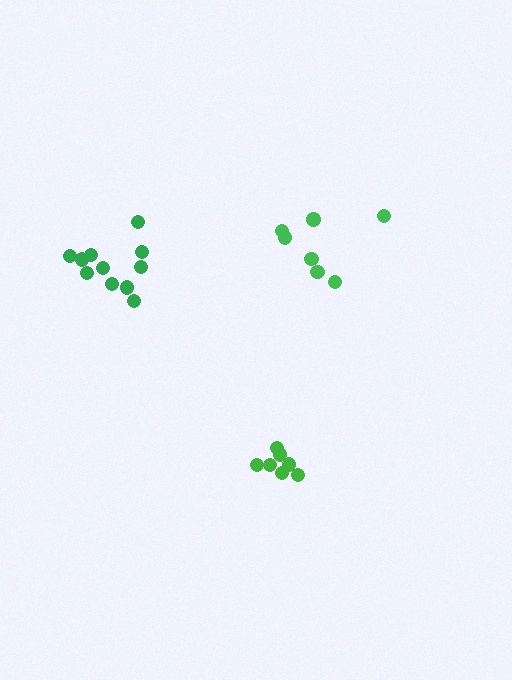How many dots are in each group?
Group 1: 7 dots, Group 2: 7 dots, Group 3: 11 dots (25 total).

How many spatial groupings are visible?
There are 3 spatial groupings.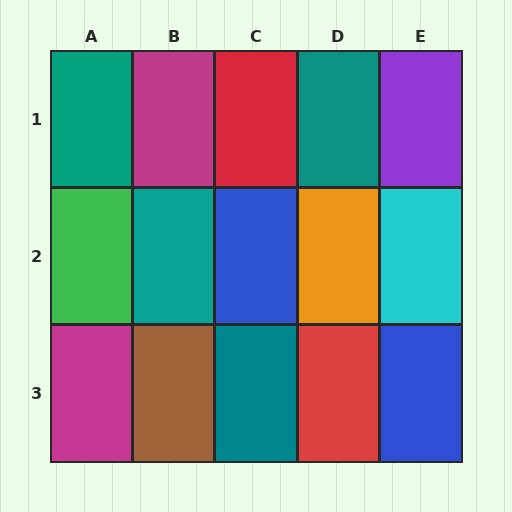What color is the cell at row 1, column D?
Teal.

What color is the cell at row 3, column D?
Red.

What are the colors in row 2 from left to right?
Green, teal, blue, orange, cyan.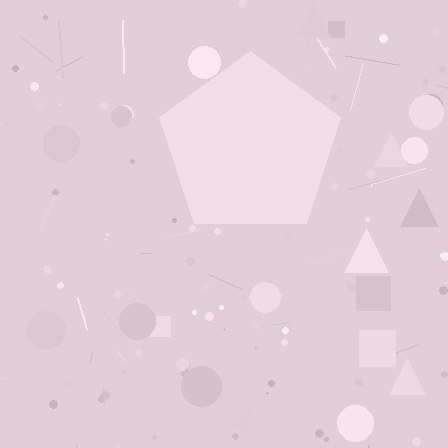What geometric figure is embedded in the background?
A pentagon is embedded in the background.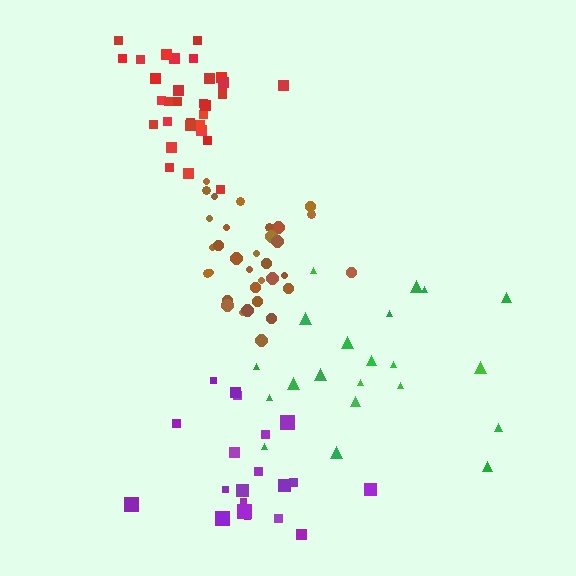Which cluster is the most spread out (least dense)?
Green.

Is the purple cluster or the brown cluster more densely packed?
Brown.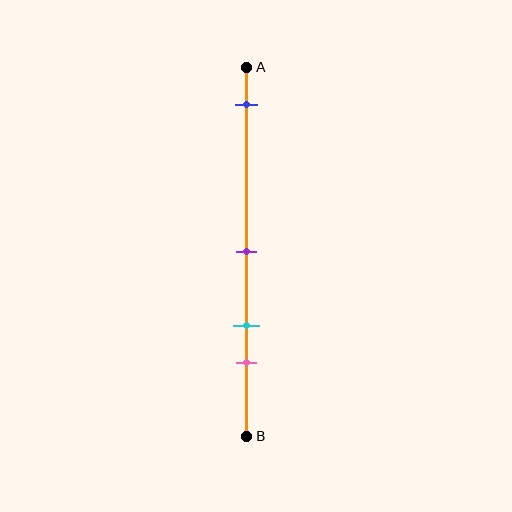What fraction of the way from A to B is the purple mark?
The purple mark is approximately 50% (0.5) of the way from A to B.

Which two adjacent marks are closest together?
The cyan and pink marks are the closest adjacent pair.